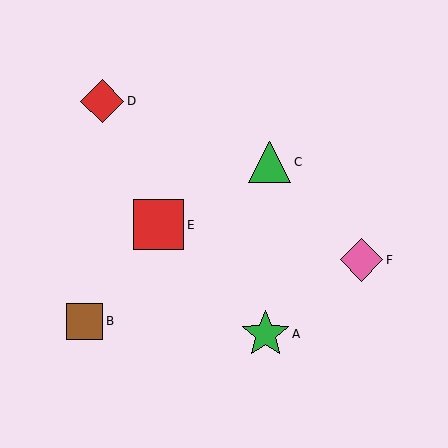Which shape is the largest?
The red square (labeled E) is the largest.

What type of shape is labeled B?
Shape B is a brown square.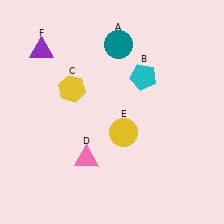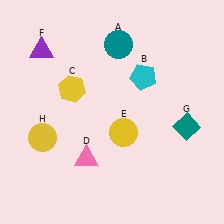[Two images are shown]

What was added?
A teal diamond (G), a yellow circle (H) were added in Image 2.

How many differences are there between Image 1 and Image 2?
There are 2 differences between the two images.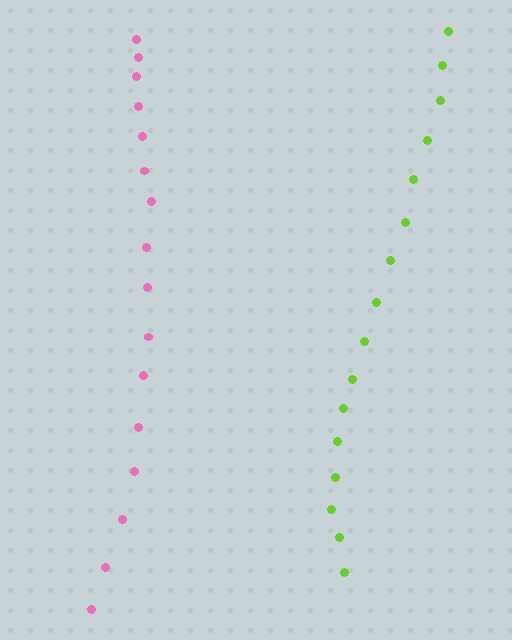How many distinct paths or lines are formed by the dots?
There are 2 distinct paths.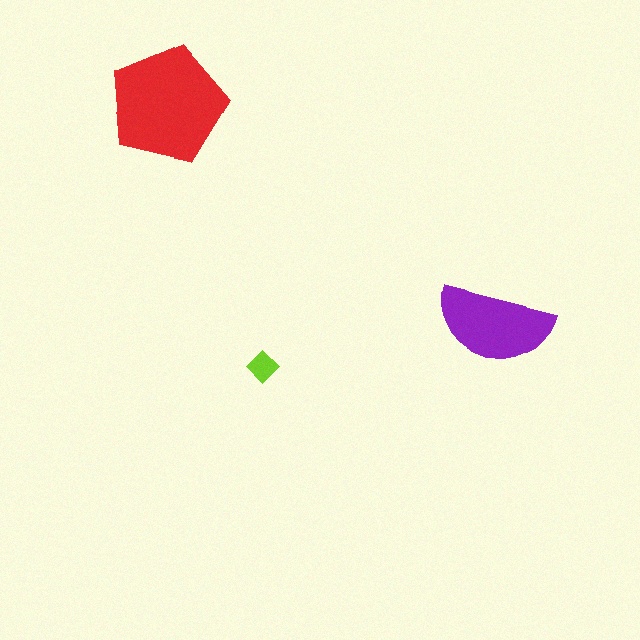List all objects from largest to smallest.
The red pentagon, the purple semicircle, the lime diamond.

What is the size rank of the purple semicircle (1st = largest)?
2nd.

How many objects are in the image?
There are 3 objects in the image.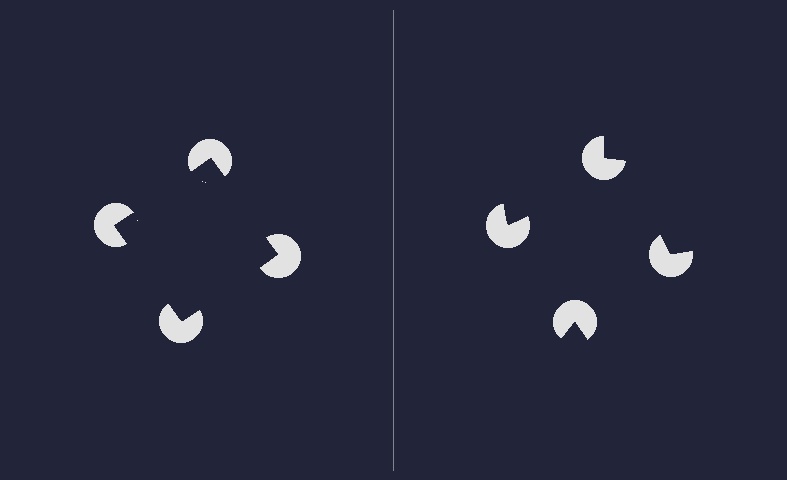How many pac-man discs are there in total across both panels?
8 — 4 on each side.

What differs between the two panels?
The pac-man discs are positioned identically on both sides; only the wedge orientations differ. On the left they align to a square; on the right they are misaligned.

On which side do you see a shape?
An illusory square appears on the left side. On the right side the wedge cuts are rotated, so no coherent shape forms.